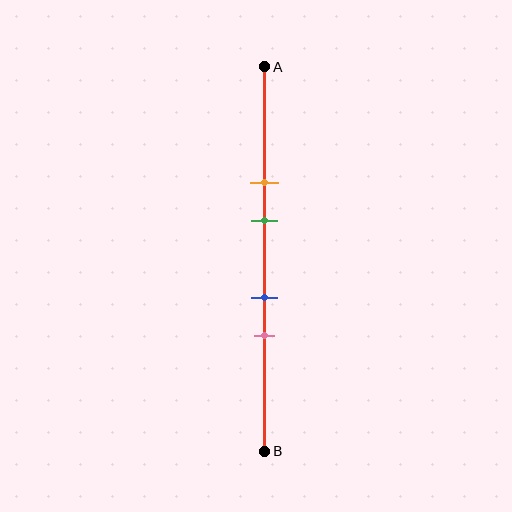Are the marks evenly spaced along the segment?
No, the marks are not evenly spaced.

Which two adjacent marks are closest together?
The blue and pink marks are the closest adjacent pair.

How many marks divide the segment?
There are 4 marks dividing the segment.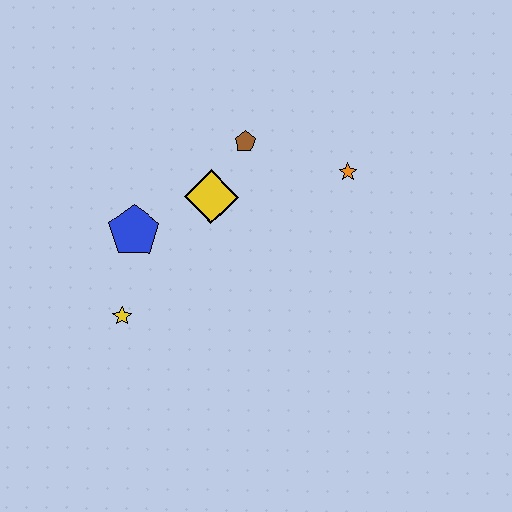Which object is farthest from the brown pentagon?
The yellow star is farthest from the brown pentagon.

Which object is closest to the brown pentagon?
The yellow diamond is closest to the brown pentagon.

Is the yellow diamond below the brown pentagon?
Yes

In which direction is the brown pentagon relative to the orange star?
The brown pentagon is to the left of the orange star.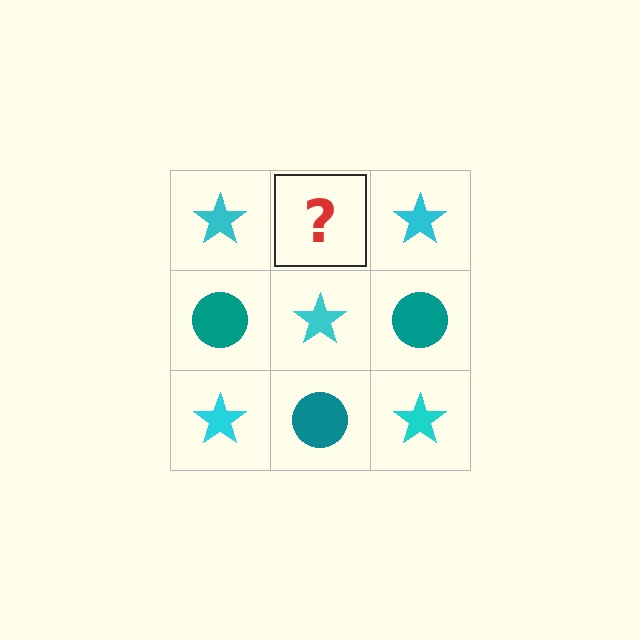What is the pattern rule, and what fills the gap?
The rule is that it alternates cyan star and teal circle in a checkerboard pattern. The gap should be filled with a teal circle.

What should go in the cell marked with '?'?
The missing cell should contain a teal circle.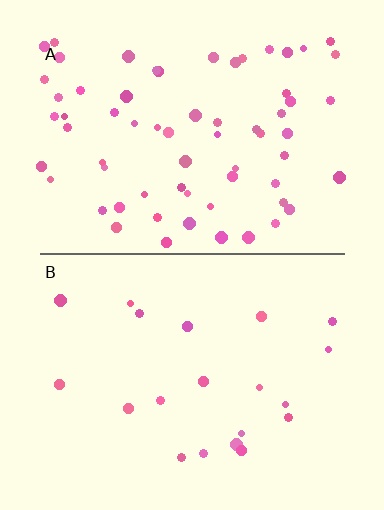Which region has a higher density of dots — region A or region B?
A (the top).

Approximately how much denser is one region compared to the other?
Approximately 3.2× — region A over region B.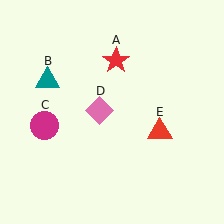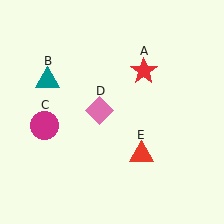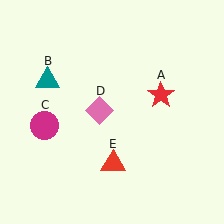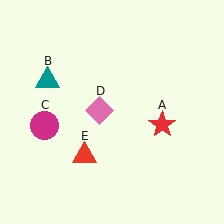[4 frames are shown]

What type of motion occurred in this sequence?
The red star (object A), red triangle (object E) rotated clockwise around the center of the scene.